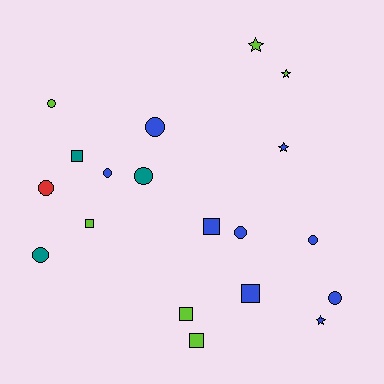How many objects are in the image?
There are 19 objects.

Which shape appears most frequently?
Circle, with 9 objects.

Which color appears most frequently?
Blue, with 9 objects.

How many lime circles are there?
There is 1 lime circle.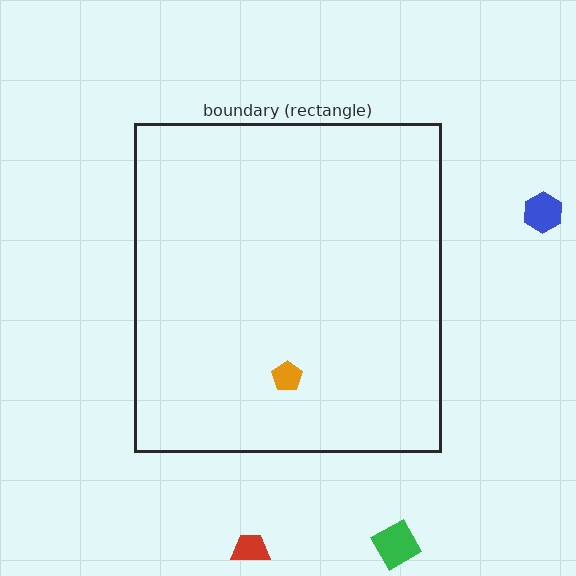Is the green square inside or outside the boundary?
Outside.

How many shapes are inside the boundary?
1 inside, 3 outside.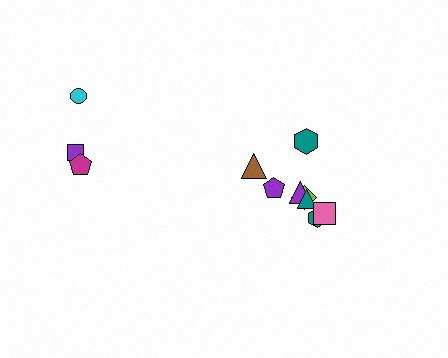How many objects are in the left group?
There are 3 objects.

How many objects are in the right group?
There are 8 objects.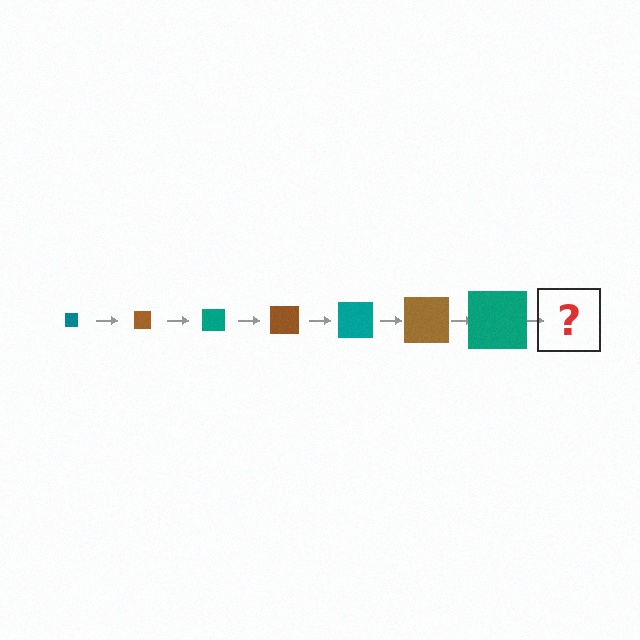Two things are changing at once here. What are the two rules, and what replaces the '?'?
The two rules are that the square grows larger each step and the color cycles through teal and brown. The '?' should be a brown square, larger than the previous one.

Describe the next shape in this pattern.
It should be a brown square, larger than the previous one.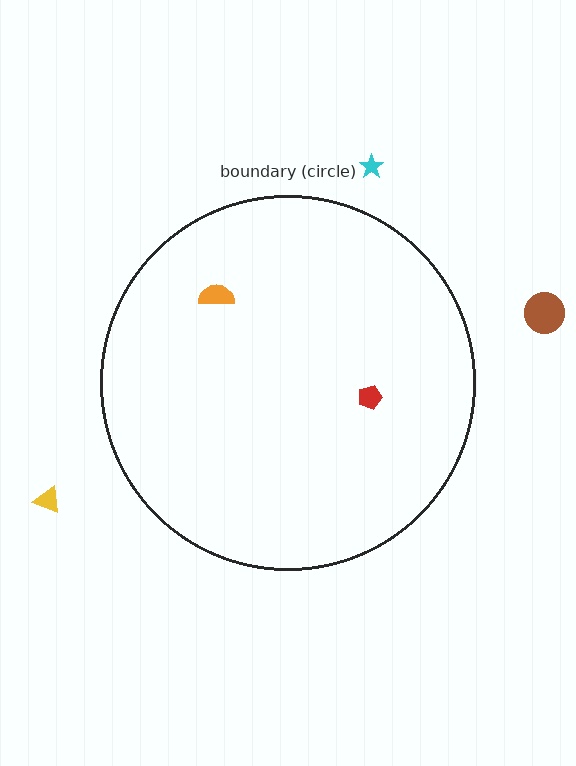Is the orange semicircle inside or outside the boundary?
Inside.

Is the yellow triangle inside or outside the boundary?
Outside.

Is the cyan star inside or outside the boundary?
Outside.